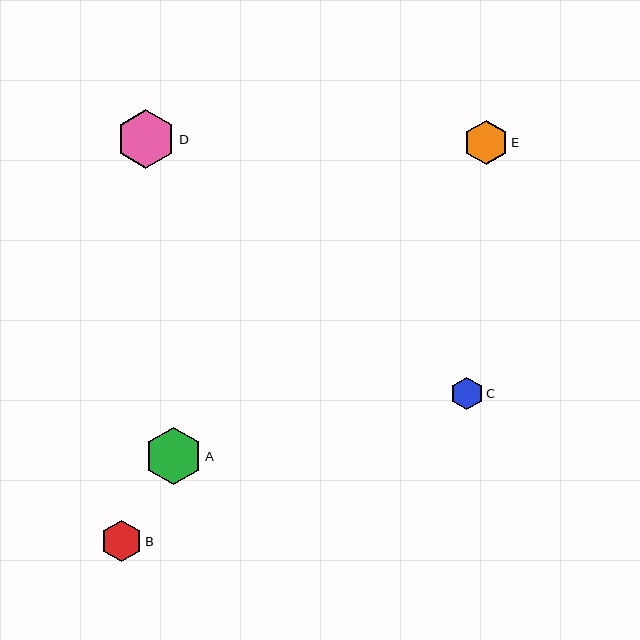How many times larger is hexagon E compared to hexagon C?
Hexagon E is approximately 1.4 times the size of hexagon C.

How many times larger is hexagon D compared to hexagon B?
Hexagon D is approximately 1.4 times the size of hexagon B.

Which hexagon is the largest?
Hexagon D is the largest with a size of approximately 59 pixels.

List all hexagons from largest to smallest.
From largest to smallest: D, A, E, B, C.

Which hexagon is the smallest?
Hexagon C is the smallest with a size of approximately 33 pixels.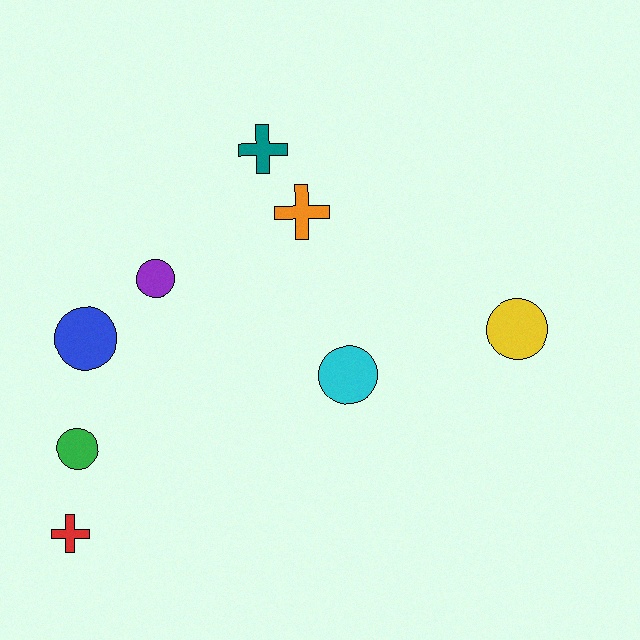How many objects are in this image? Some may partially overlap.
There are 8 objects.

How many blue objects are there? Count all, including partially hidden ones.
There is 1 blue object.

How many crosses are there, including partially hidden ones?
There are 3 crosses.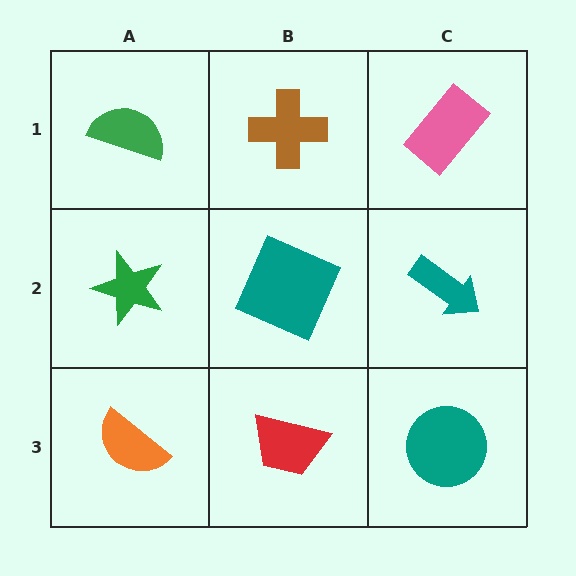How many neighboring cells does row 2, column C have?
3.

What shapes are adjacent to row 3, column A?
A green star (row 2, column A), a red trapezoid (row 3, column B).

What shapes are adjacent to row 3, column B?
A teal square (row 2, column B), an orange semicircle (row 3, column A), a teal circle (row 3, column C).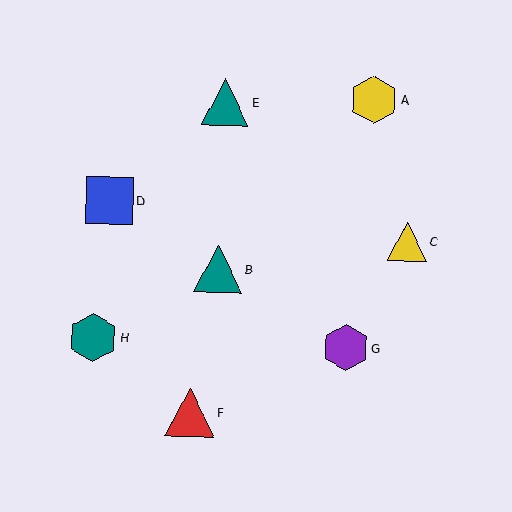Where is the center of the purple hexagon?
The center of the purple hexagon is at (345, 348).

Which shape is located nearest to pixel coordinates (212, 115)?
The teal triangle (labeled E) at (225, 102) is nearest to that location.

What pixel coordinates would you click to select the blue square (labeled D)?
Click at (109, 200) to select the blue square D.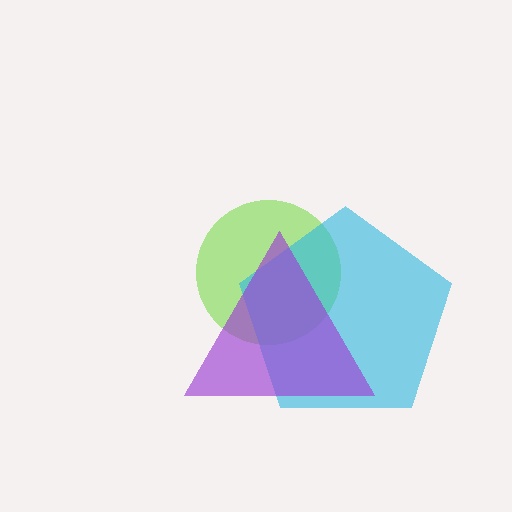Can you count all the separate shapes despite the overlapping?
Yes, there are 3 separate shapes.